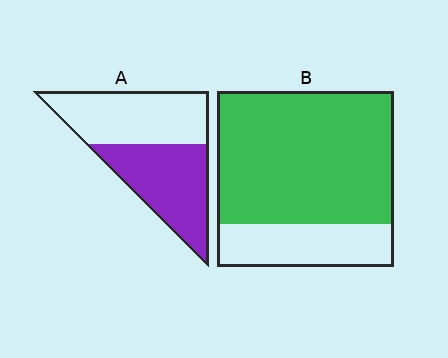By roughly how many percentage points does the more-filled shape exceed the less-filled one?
By roughly 25 percentage points (B over A).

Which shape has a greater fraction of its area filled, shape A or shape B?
Shape B.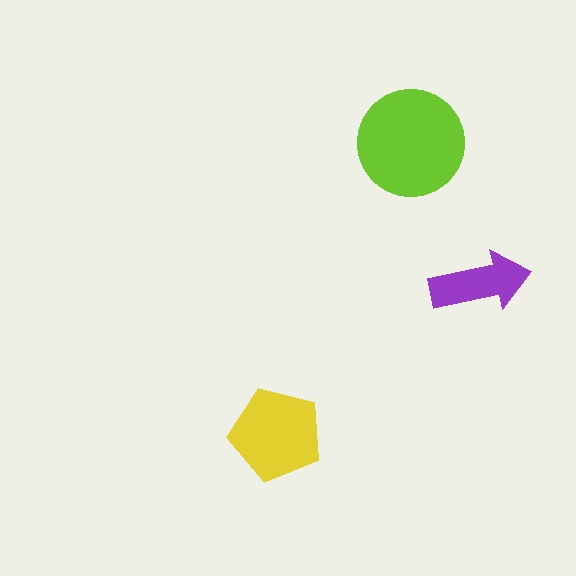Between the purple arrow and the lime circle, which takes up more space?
The lime circle.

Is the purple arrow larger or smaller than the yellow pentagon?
Smaller.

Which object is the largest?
The lime circle.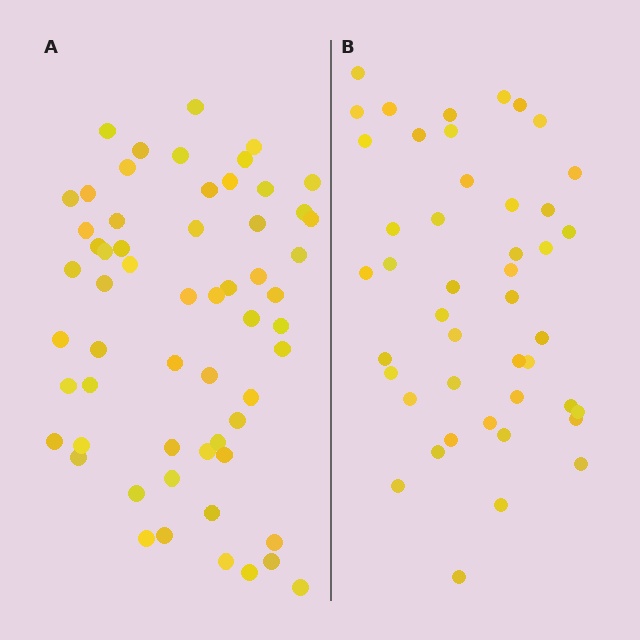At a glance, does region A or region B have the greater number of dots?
Region A (the left region) has more dots.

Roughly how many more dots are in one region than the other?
Region A has approximately 15 more dots than region B.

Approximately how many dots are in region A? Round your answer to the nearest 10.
About 60 dots. (The exact count is 59, which rounds to 60.)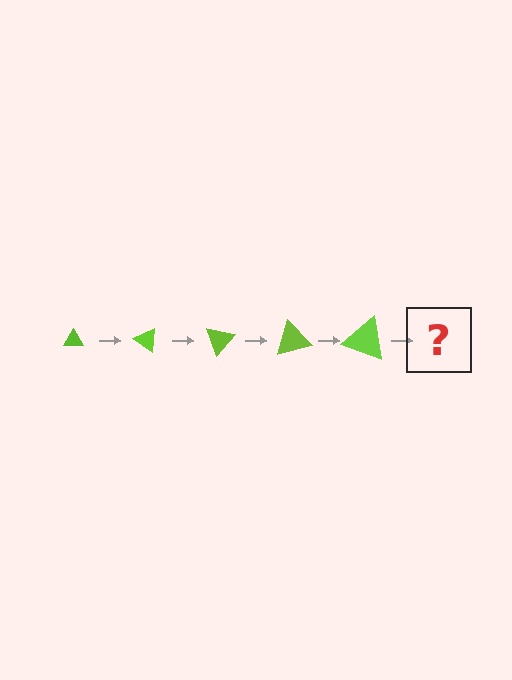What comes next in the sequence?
The next element should be a triangle, larger than the previous one and rotated 175 degrees from the start.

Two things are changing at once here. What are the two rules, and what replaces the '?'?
The two rules are that the triangle grows larger each step and it rotates 35 degrees each step. The '?' should be a triangle, larger than the previous one and rotated 175 degrees from the start.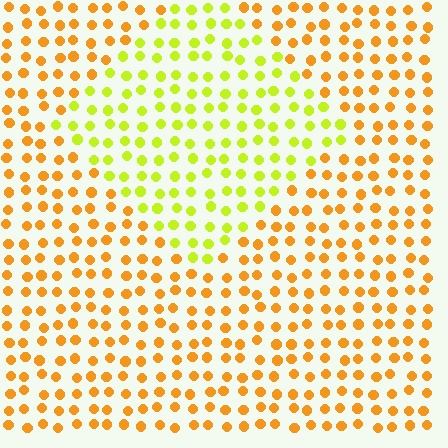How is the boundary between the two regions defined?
The boundary is defined purely by a slight shift in hue (about 41 degrees). Spacing, size, and orientation are identical on both sides.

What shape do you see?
I see a diamond.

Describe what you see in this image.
The image is filled with small orange elements in a uniform arrangement. A diamond-shaped region is visible where the elements are tinted to a slightly different hue, forming a subtle color boundary.